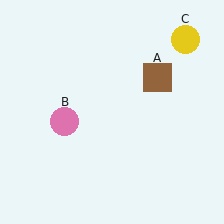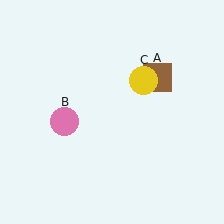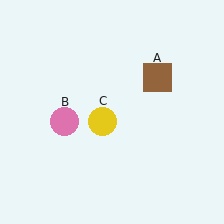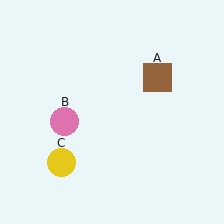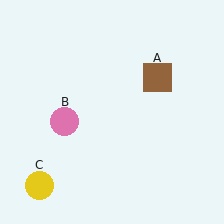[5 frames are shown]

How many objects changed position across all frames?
1 object changed position: yellow circle (object C).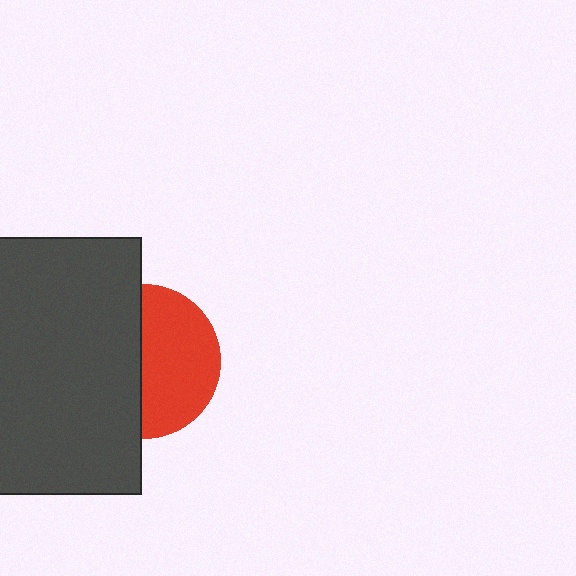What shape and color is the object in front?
The object in front is a dark gray rectangle.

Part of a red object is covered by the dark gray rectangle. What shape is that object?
It is a circle.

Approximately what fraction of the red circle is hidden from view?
Roughly 48% of the red circle is hidden behind the dark gray rectangle.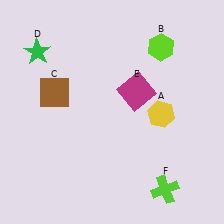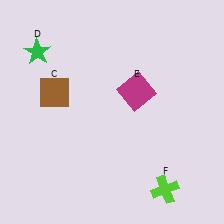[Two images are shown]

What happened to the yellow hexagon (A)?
The yellow hexagon (A) was removed in Image 2. It was in the bottom-right area of Image 1.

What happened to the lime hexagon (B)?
The lime hexagon (B) was removed in Image 2. It was in the top-right area of Image 1.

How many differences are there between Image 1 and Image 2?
There are 2 differences between the two images.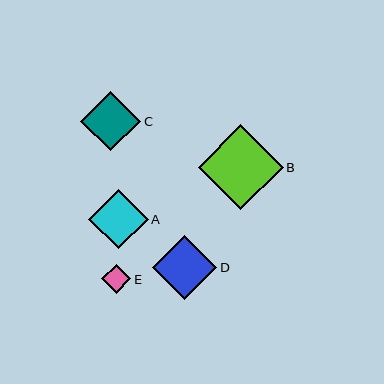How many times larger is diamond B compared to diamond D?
Diamond B is approximately 1.3 times the size of diamond D.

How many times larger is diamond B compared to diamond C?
Diamond B is approximately 1.4 times the size of diamond C.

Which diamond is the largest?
Diamond B is the largest with a size of approximately 85 pixels.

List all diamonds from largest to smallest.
From largest to smallest: B, D, C, A, E.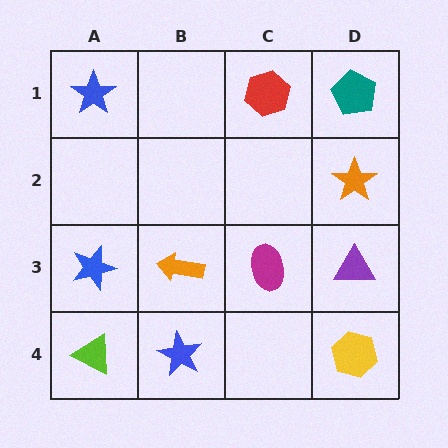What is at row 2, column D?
An orange star.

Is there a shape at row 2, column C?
No, that cell is empty.